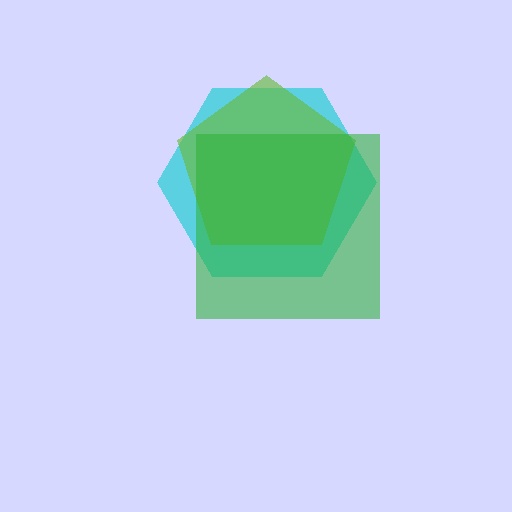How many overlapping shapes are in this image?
There are 3 overlapping shapes in the image.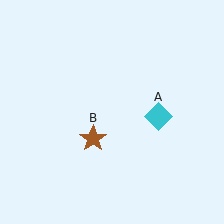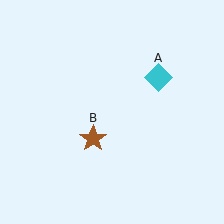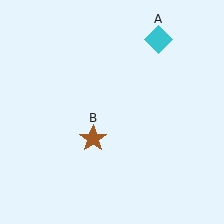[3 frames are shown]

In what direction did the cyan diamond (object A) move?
The cyan diamond (object A) moved up.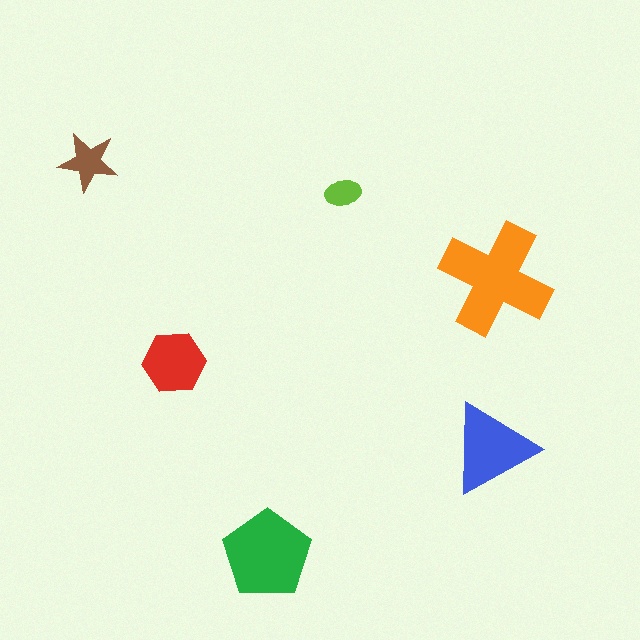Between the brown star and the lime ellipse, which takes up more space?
The brown star.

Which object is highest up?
The brown star is topmost.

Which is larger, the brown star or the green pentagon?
The green pentagon.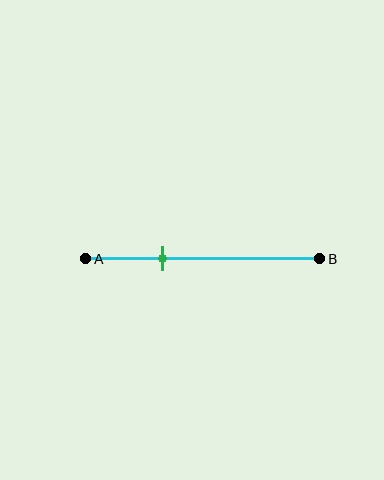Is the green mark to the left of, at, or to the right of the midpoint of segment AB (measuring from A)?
The green mark is to the left of the midpoint of segment AB.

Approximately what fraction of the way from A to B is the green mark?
The green mark is approximately 35% of the way from A to B.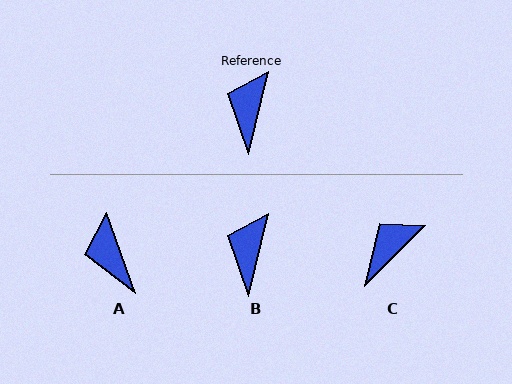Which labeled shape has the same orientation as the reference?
B.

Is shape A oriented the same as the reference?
No, it is off by about 33 degrees.